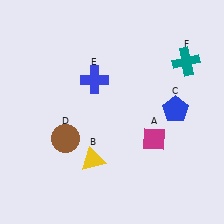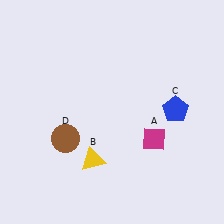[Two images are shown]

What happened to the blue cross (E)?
The blue cross (E) was removed in Image 2. It was in the top-left area of Image 1.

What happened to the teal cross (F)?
The teal cross (F) was removed in Image 2. It was in the top-right area of Image 1.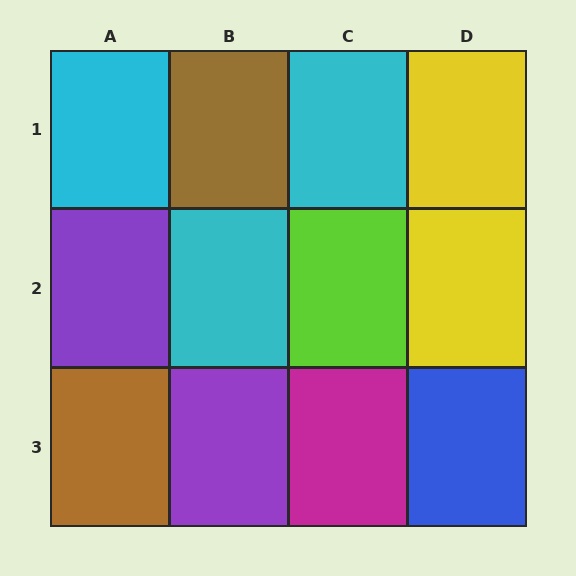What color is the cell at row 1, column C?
Cyan.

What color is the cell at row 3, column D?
Blue.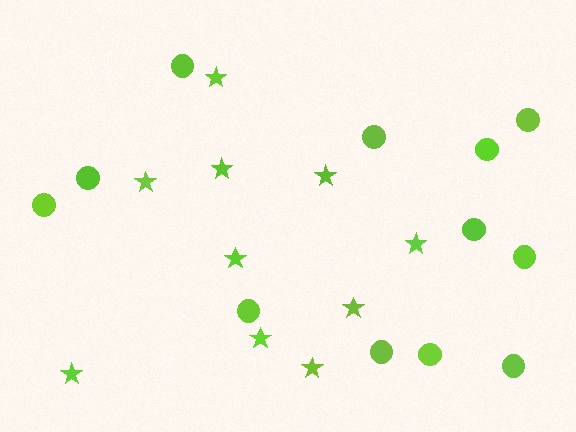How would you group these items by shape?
There are 2 groups: one group of circles (12) and one group of stars (10).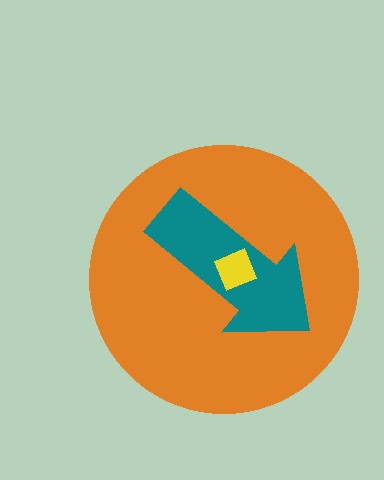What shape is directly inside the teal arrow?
The yellow diamond.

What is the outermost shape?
The orange circle.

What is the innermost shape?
The yellow diamond.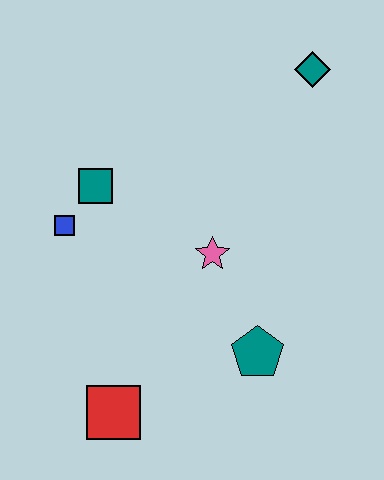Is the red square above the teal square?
No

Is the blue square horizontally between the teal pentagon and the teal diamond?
No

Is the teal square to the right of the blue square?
Yes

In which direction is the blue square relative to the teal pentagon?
The blue square is to the left of the teal pentagon.